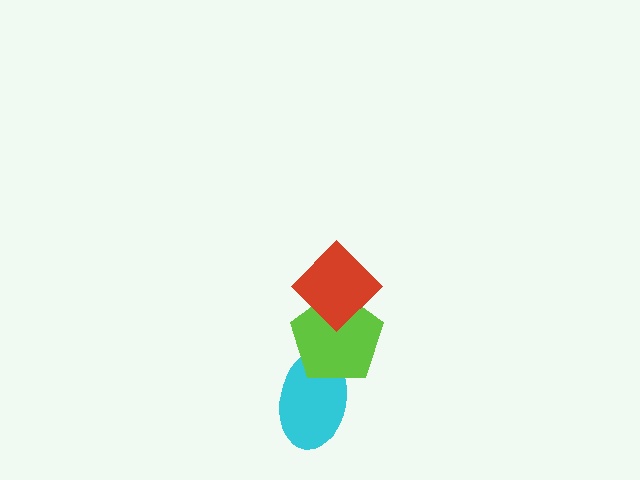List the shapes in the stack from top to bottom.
From top to bottom: the red diamond, the lime pentagon, the cyan ellipse.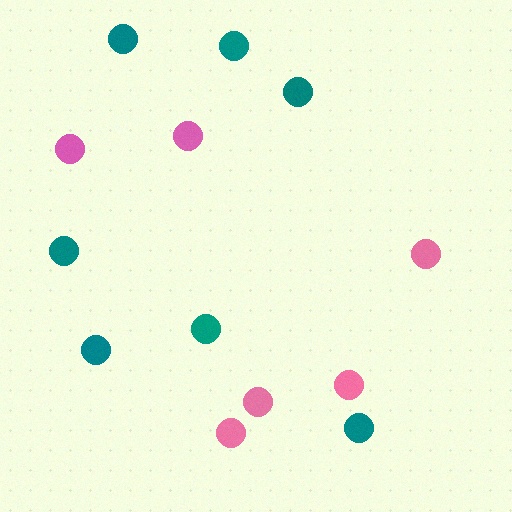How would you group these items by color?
There are 2 groups: one group of pink circles (6) and one group of teal circles (7).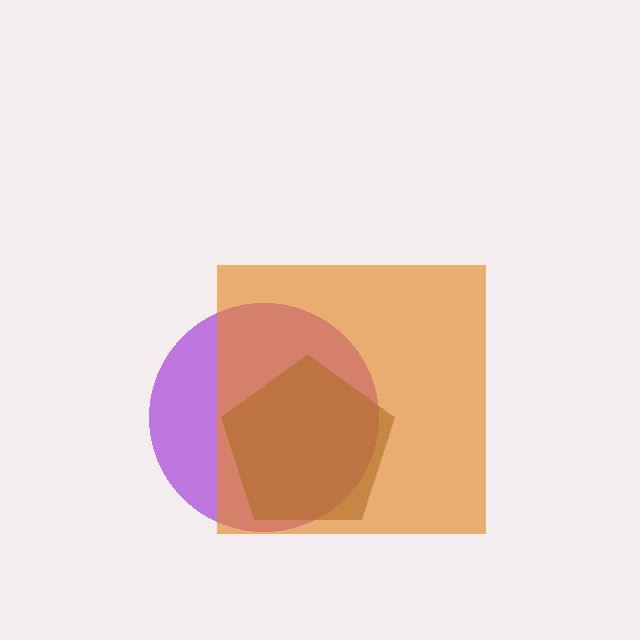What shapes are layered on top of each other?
The layered shapes are: a purple circle, an orange square, a brown pentagon.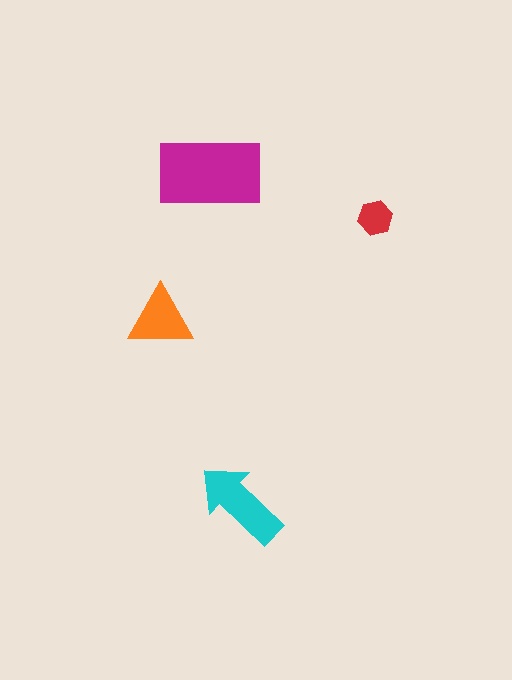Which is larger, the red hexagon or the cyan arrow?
The cyan arrow.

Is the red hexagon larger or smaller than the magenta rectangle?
Smaller.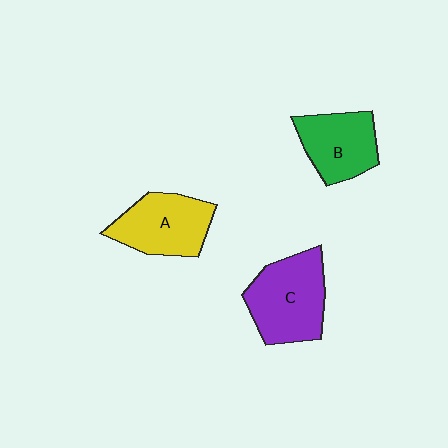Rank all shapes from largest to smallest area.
From largest to smallest: C (purple), A (yellow), B (green).